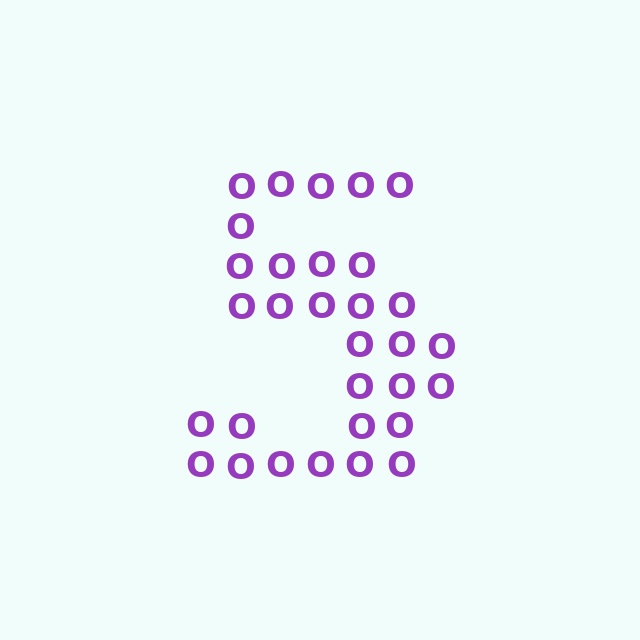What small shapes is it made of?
It is made of small letter O's.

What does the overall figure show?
The overall figure shows the digit 5.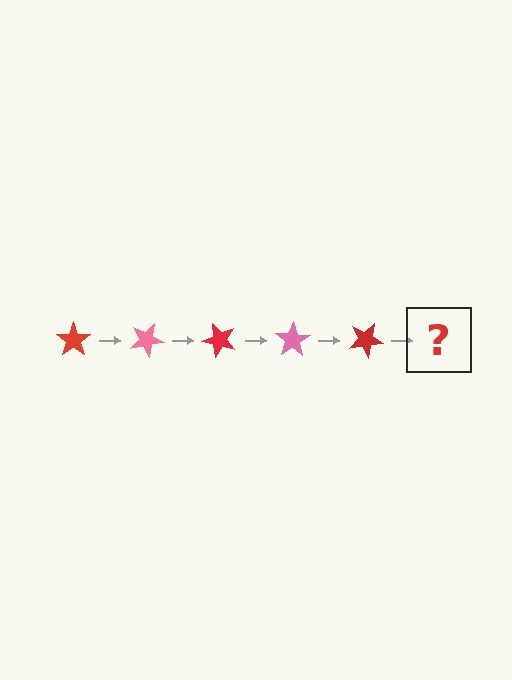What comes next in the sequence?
The next element should be a pink star, rotated 125 degrees from the start.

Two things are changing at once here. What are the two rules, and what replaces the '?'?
The two rules are that it rotates 25 degrees each step and the color cycles through red and pink. The '?' should be a pink star, rotated 125 degrees from the start.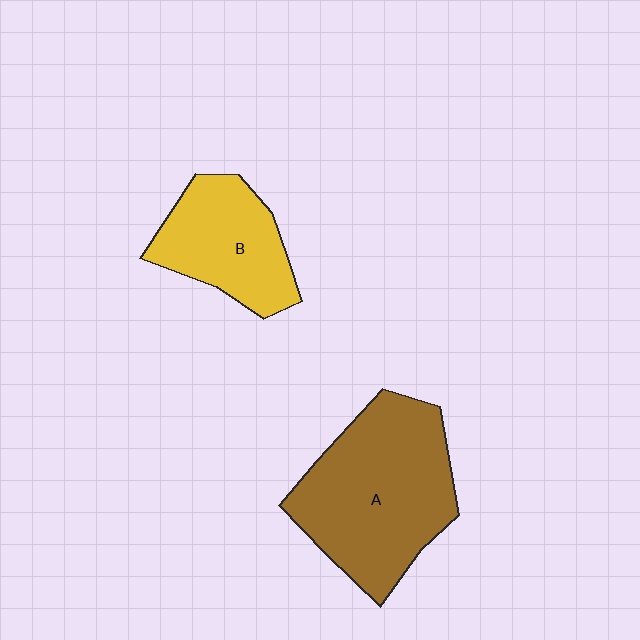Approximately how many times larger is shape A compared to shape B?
Approximately 1.7 times.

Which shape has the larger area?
Shape A (brown).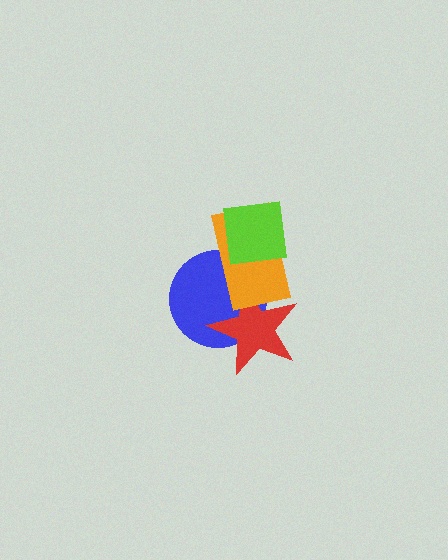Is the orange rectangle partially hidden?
Yes, it is partially covered by another shape.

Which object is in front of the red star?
The orange rectangle is in front of the red star.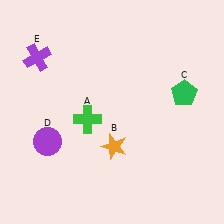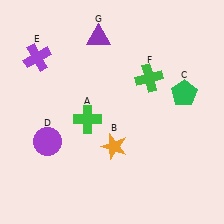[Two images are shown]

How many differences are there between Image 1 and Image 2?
There are 2 differences between the two images.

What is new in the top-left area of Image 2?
A purple triangle (G) was added in the top-left area of Image 2.